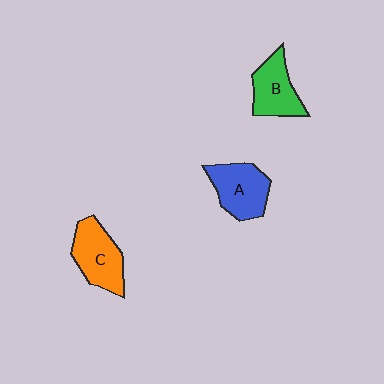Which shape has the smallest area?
Shape B (green).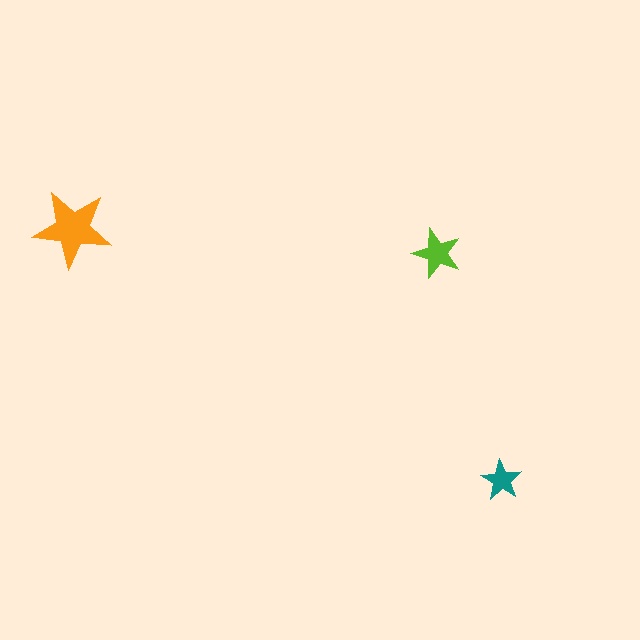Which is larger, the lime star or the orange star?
The orange one.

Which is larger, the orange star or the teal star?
The orange one.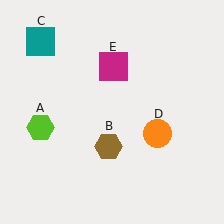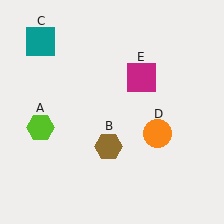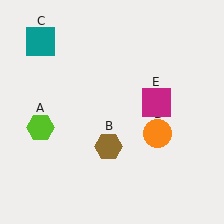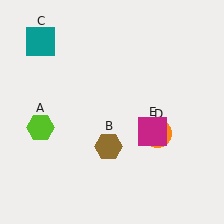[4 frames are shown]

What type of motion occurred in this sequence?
The magenta square (object E) rotated clockwise around the center of the scene.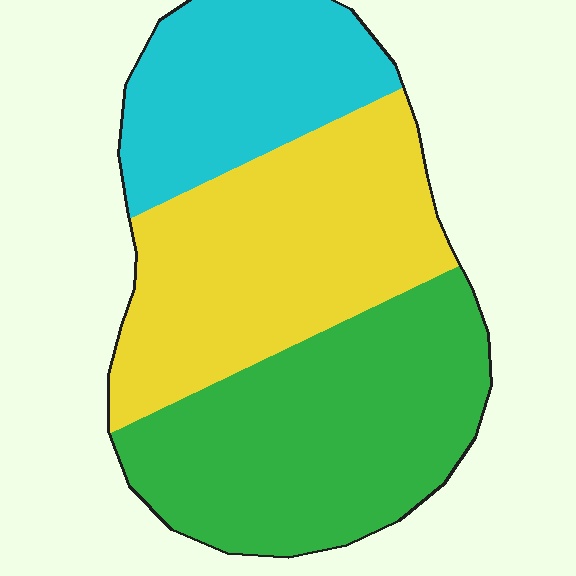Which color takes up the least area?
Cyan, at roughly 25%.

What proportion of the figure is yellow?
Yellow takes up between a quarter and a half of the figure.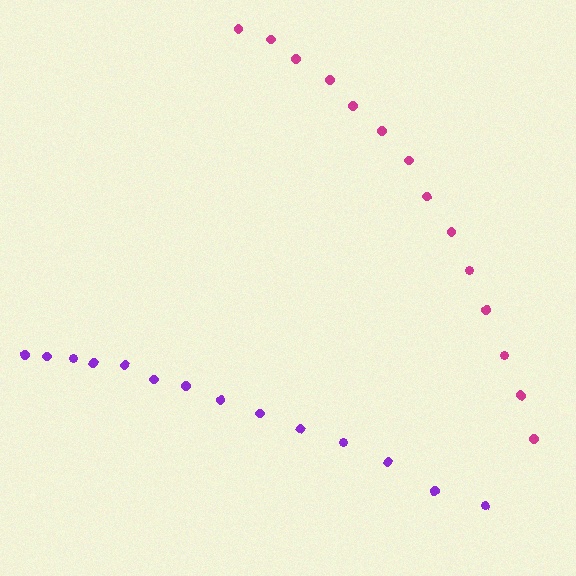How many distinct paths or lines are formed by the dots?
There are 2 distinct paths.